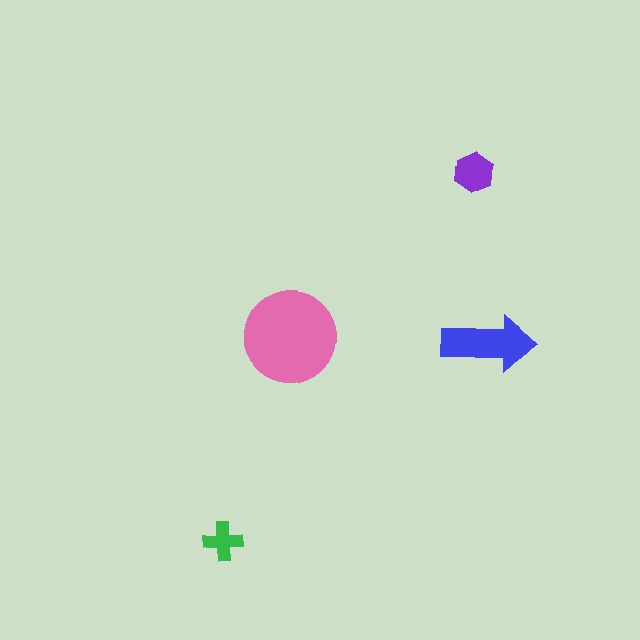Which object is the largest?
The pink circle.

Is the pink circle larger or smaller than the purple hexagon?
Larger.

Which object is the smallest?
The green cross.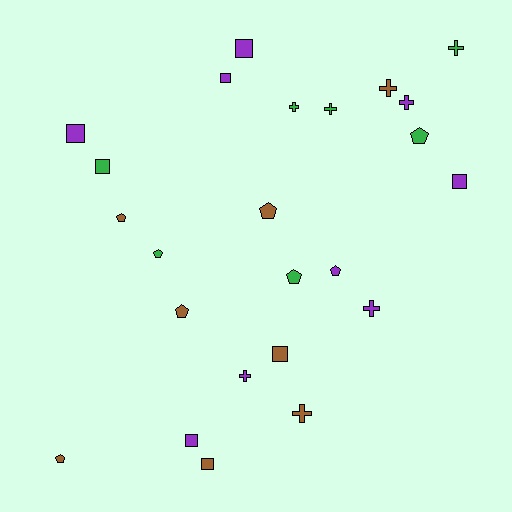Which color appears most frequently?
Purple, with 9 objects.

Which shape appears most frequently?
Cross, with 8 objects.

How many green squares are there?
There is 1 green square.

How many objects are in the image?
There are 24 objects.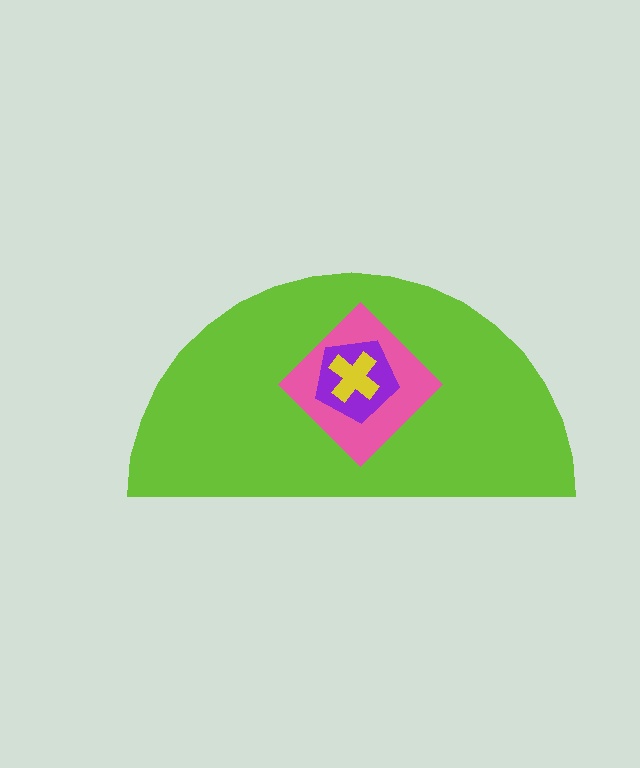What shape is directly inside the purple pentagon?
The yellow cross.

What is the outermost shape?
The lime semicircle.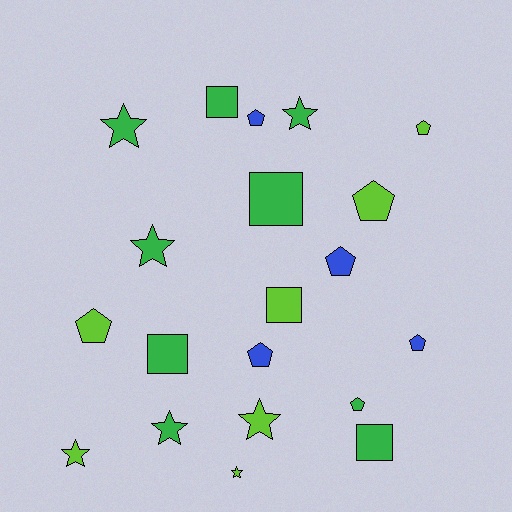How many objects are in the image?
There are 20 objects.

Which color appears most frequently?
Green, with 9 objects.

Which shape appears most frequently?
Pentagon, with 8 objects.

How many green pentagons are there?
There is 1 green pentagon.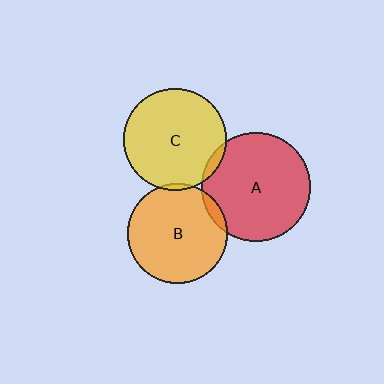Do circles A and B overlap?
Yes.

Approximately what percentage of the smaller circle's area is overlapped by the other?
Approximately 5%.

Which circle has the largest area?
Circle A (red).